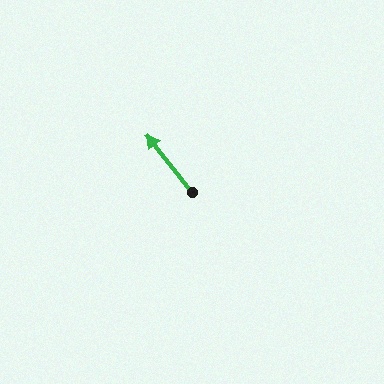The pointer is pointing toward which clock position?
Roughly 11 o'clock.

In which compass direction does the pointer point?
Northwest.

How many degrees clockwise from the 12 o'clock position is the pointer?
Approximately 322 degrees.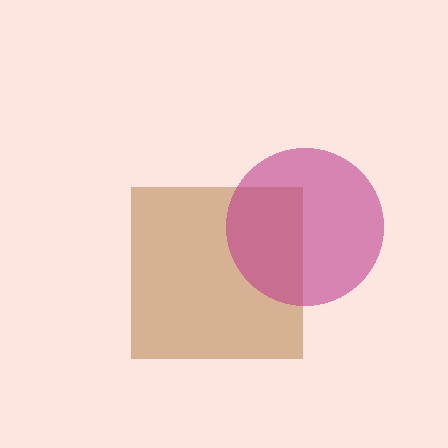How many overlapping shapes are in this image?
There are 2 overlapping shapes in the image.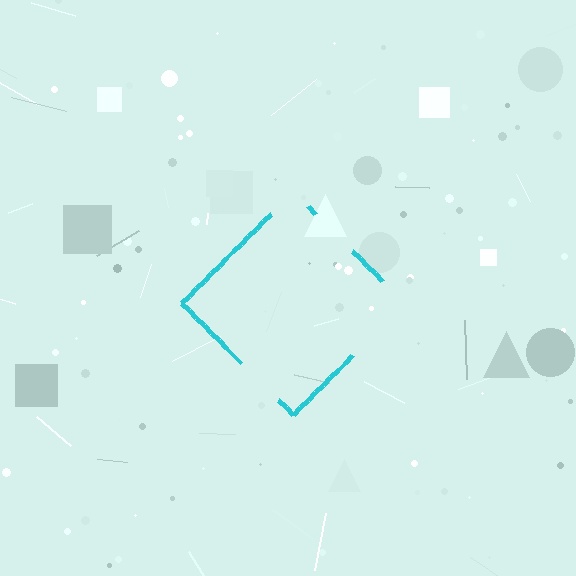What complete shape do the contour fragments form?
The contour fragments form a diamond.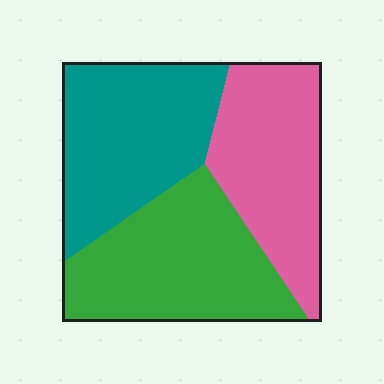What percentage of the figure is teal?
Teal covers about 35% of the figure.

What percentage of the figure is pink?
Pink takes up about one third (1/3) of the figure.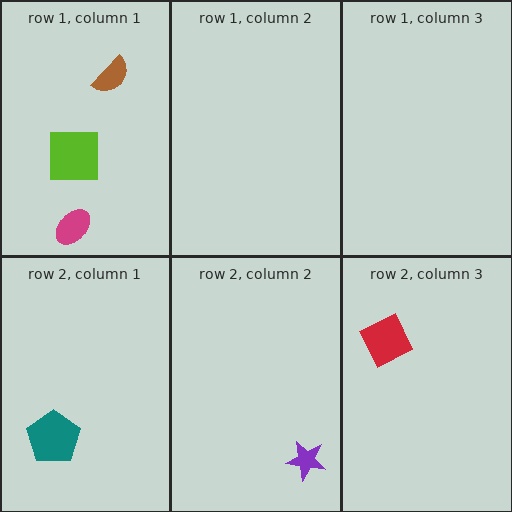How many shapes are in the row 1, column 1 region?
3.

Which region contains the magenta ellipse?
The row 1, column 1 region.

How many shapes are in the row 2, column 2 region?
1.